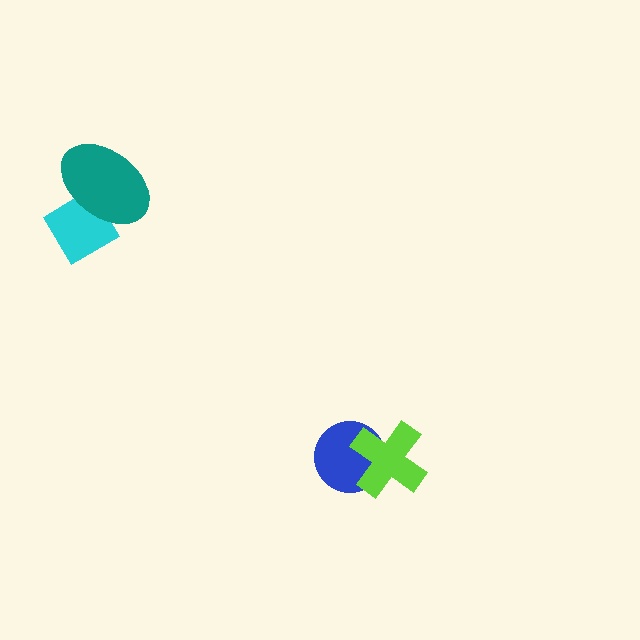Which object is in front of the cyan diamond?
The teal ellipse is in front of the cyan diamond.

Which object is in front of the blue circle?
The lime cross is in front of the blue circle.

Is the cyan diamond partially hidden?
Yes, it is partially covered by another shape.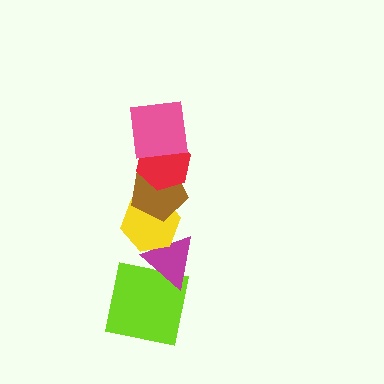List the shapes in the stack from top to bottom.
From top to bottom: the pink square, the red hexagon, the brown pentagon, the yellow hexagon, the magenta triangle, the lime square.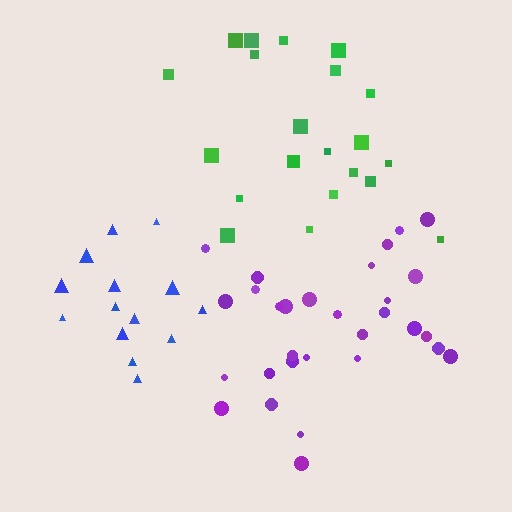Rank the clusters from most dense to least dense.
blue, purple, green.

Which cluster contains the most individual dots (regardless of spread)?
Purple (31).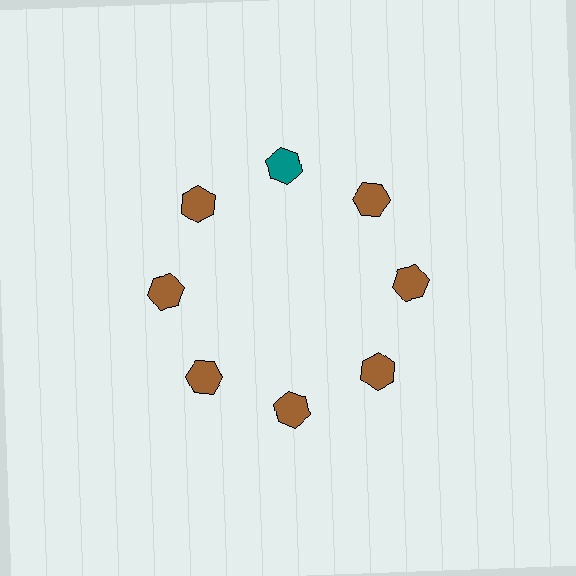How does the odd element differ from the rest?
It has a different color: teal instead of brown.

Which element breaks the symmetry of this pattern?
The teal hexagon at roughly the 12 o'clock position breaks the symmetry. All other shapes are brown hexagons.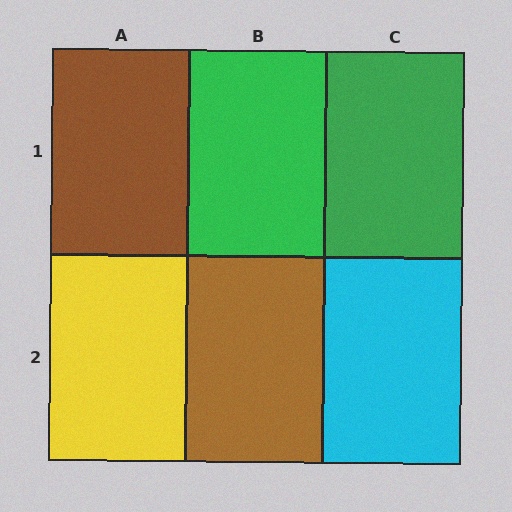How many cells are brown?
2 cells are brown.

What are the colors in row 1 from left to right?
Brown, green, green.